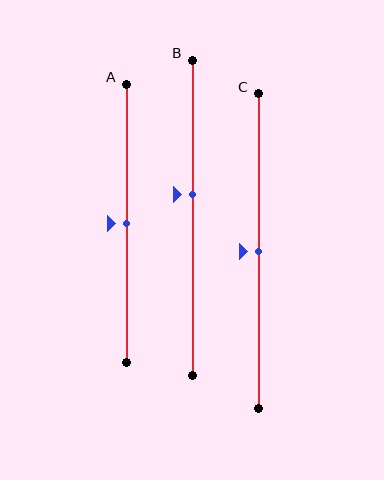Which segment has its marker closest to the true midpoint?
Segment A has its marker closest to the true midpoint.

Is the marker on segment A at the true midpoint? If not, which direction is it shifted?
Yes, the marker on segment A is at the true midpoint.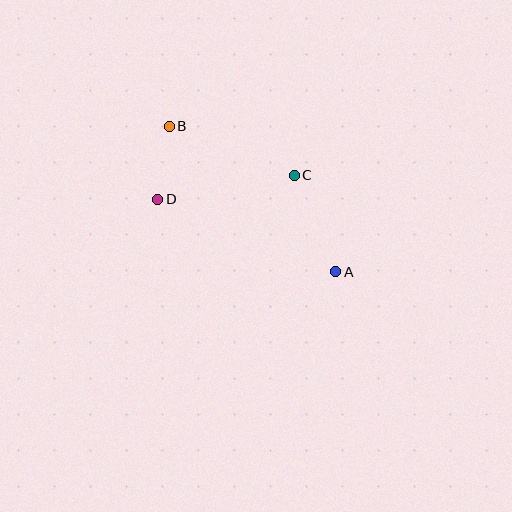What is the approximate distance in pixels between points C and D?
The distance between C and D is approximately 138 pixels.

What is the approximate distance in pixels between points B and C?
The distance between B and C is approximately 134 pixels.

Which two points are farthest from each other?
Points A and B are farthest from each other.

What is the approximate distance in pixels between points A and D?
The distance between A and D is approximately 192 pixels.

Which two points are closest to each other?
Points B and D are closest to each other.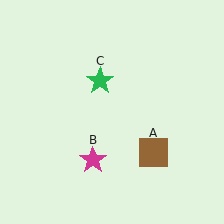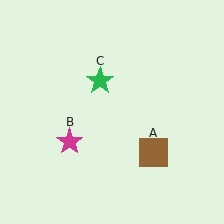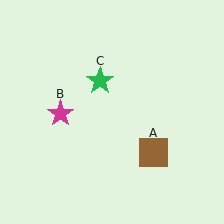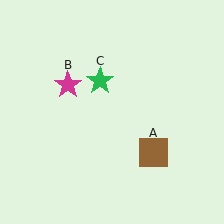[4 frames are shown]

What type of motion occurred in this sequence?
The magenta star (object B) rotated clockwise around the center of the scene.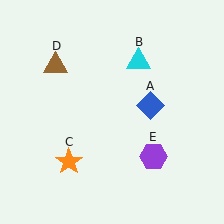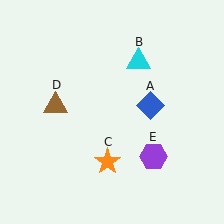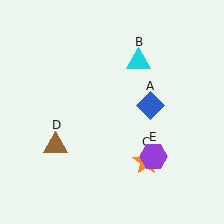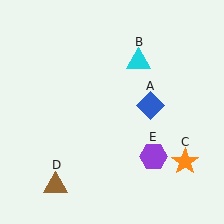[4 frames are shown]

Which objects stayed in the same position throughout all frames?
Blue diamond (object A) and cyan triangle (object B) and purple hexagon (object E) remained stationary.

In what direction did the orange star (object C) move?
The orange star (object C) moved right.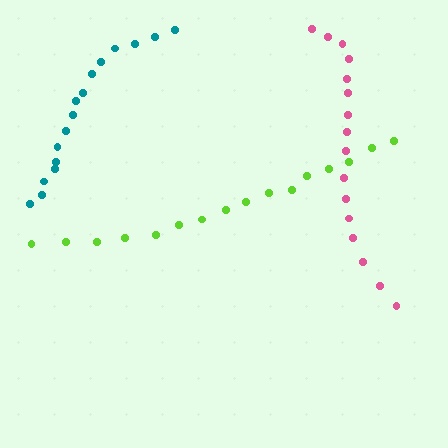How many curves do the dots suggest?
There are 3 distinct paths.